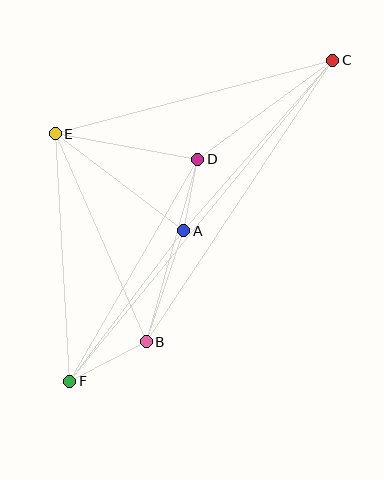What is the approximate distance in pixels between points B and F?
The distance between B and F is approximately 86 pixels.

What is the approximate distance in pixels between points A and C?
The distance between A and C is approximately 226 pixels.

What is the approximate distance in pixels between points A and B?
The distance between A and B is approximately 117 pixels.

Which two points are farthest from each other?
Points C and F are farthest from each other.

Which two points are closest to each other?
Points A and D are closest to each other.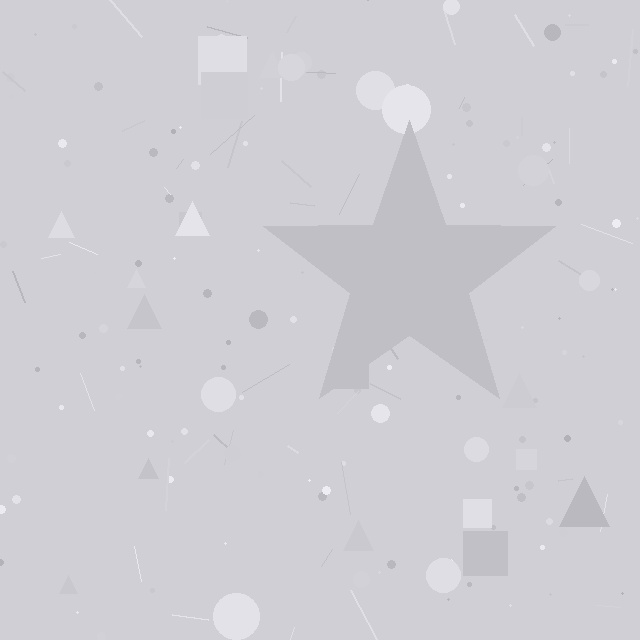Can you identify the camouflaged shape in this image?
The camouflaged shape is a star.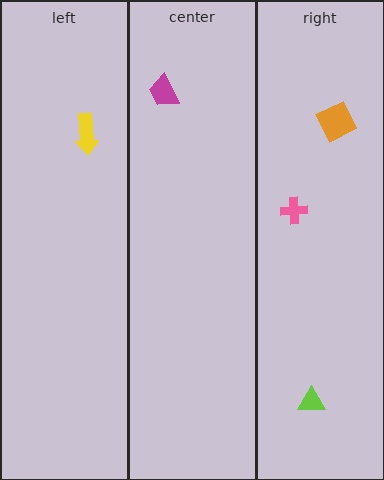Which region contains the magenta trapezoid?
The center region.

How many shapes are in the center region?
1.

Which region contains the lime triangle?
The right region.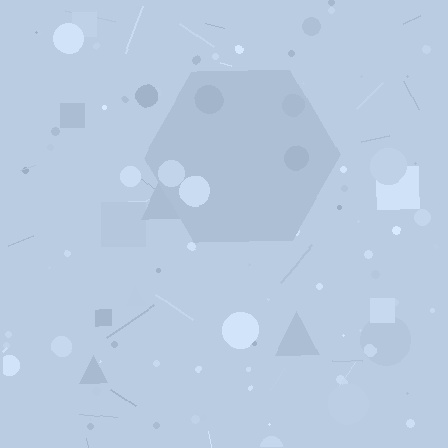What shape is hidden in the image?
A hexagon is hidden in the image.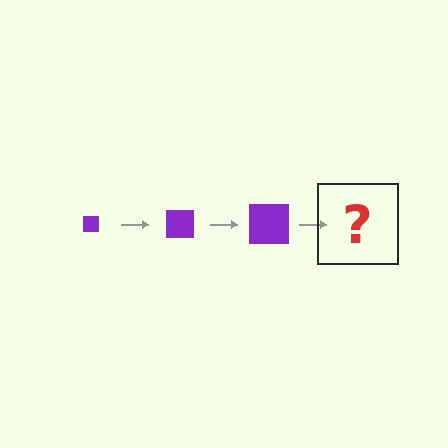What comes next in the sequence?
The next element should be a purple square, larger than the previous one.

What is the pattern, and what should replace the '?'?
The pattern is that the square gets progressively larger each step. The '?' should be a purple square, larger than the previous one.